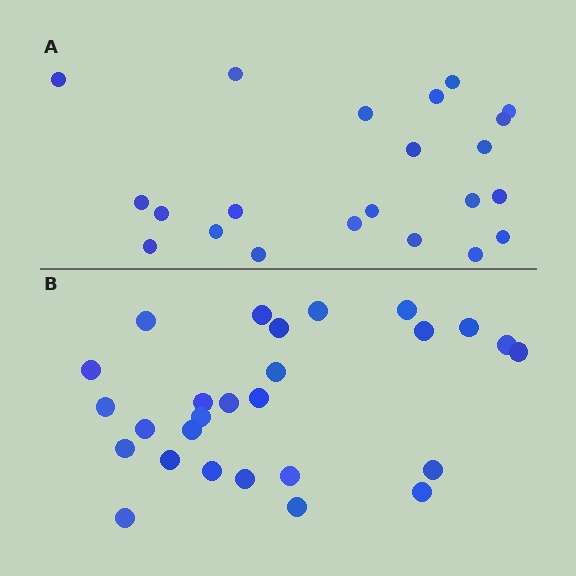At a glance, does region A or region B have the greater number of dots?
Region B (the bottom region) has more dots.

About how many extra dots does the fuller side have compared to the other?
Region B has about 5 more dots than region A.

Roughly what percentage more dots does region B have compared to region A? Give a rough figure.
About 25% more.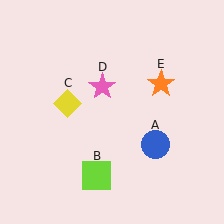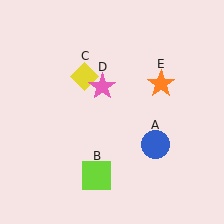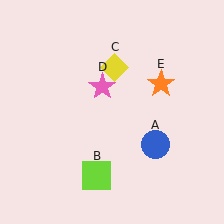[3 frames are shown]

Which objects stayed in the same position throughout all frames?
Blue circle (object A) and lime square (object B) and pink star (object D) and orange star (object E) remained stationary.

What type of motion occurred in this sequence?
The yellow diamond (object C) rotated clockwise around the center of the scene.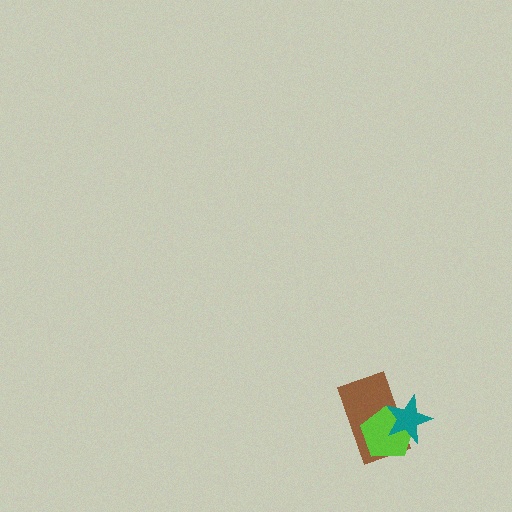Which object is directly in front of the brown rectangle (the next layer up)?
The lime pentagon is directly in front of the brown rectangle.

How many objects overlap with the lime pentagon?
2 objects overlap with the lime pentagon.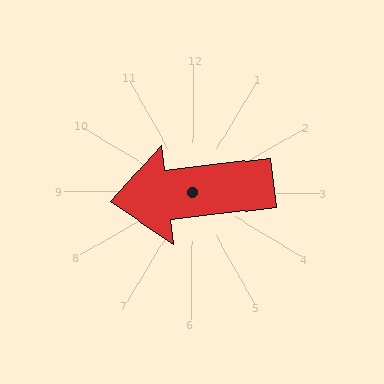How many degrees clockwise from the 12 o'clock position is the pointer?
Approximately 263 degrees.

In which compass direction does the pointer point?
West.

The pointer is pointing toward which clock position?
Roughly 9 o'clock.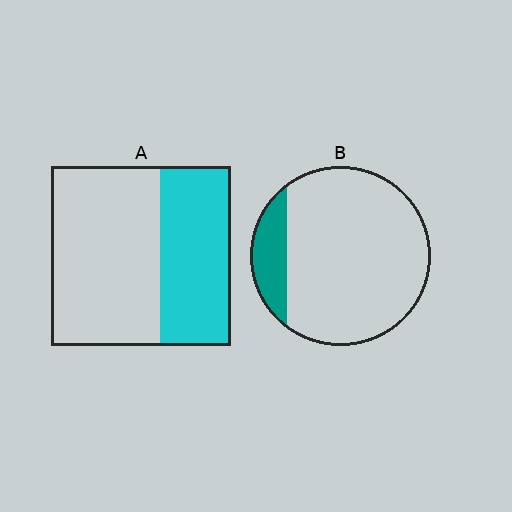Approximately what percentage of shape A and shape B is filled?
A is approximately 40% and B is approximately 15%.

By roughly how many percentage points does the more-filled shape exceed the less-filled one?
By roughly 25 percentage points (A over B).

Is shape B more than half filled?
No.